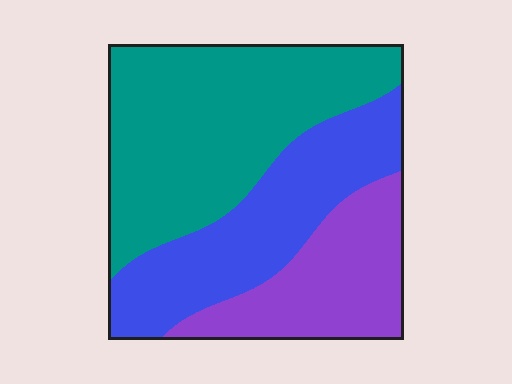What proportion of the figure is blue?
Blue takes up about one third (1/3) of the figure.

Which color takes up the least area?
Purple, at roughly 25%.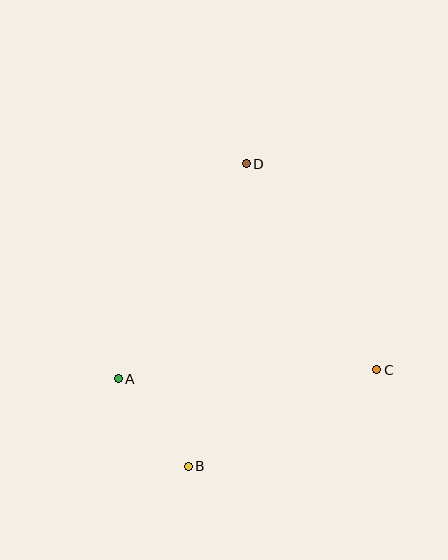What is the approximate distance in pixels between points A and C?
The distance between A and C is approximately 259 pixels.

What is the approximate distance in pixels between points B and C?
The distance between B and C is approximately 212 pixels.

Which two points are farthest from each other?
Points B and D are farthest from each other.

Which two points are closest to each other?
Points A and B are closest to each other.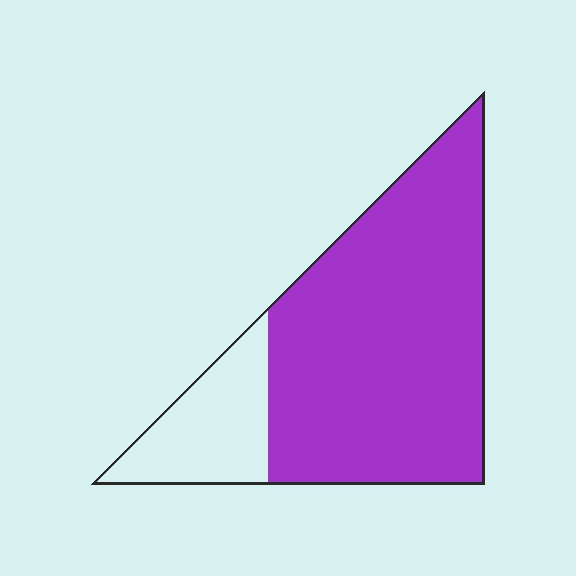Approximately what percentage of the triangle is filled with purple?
Approximately 80%.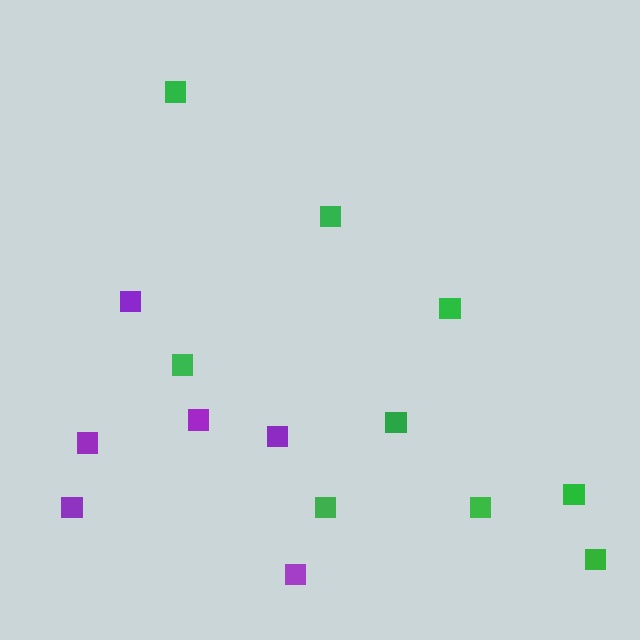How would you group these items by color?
There are 2 groups: one group of green squares (9) and one group of purple squares (6).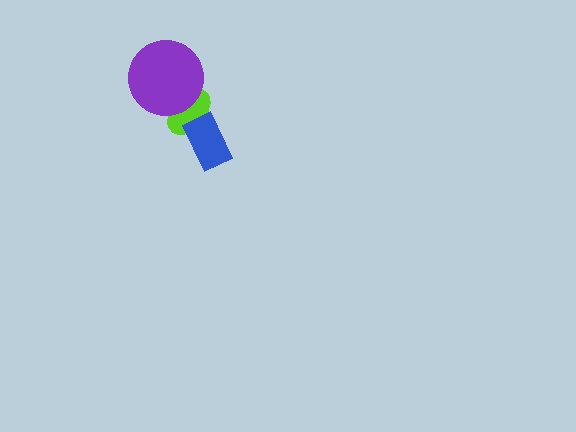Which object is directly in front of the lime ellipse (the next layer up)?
The purple circle is directly in front of the lime ellipse.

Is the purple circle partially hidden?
No, no other shape covers it.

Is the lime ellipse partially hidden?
Yes, it is partially covered by another shape.